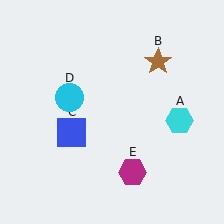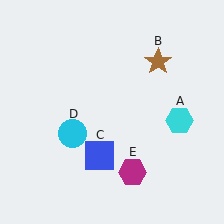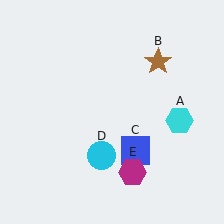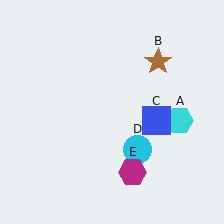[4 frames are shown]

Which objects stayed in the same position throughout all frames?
Cyan hexagon (object A) and brown star (object B) and magenta hexagon (object E) remained stationary.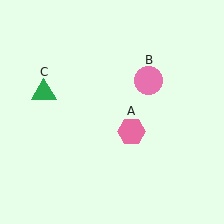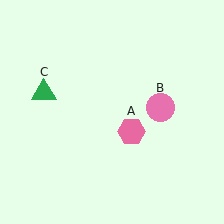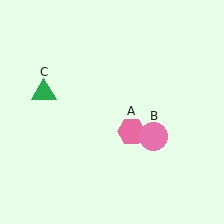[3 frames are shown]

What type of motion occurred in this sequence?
The pink circle (object B) rotated clockwise around the center of the scene.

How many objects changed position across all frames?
1 object changed position: pink circle (object B).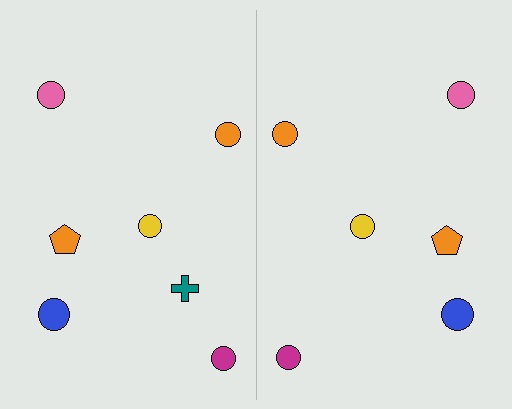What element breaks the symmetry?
A teal cross is missing from the right side.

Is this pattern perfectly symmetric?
No, the pattern is not perfectly symmetric. A teal cross is missing from the right side.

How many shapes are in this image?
There are 13 shapes in this image.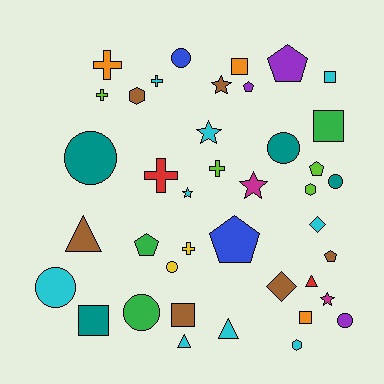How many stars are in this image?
There are 5 stars.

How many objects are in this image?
There are 40 objects.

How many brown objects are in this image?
There are 6 brown objects.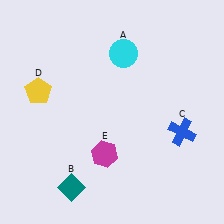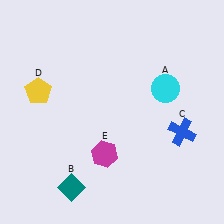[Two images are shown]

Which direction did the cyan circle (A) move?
The cyan circle (A) moved right.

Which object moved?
The cyan circle (A) moved right.